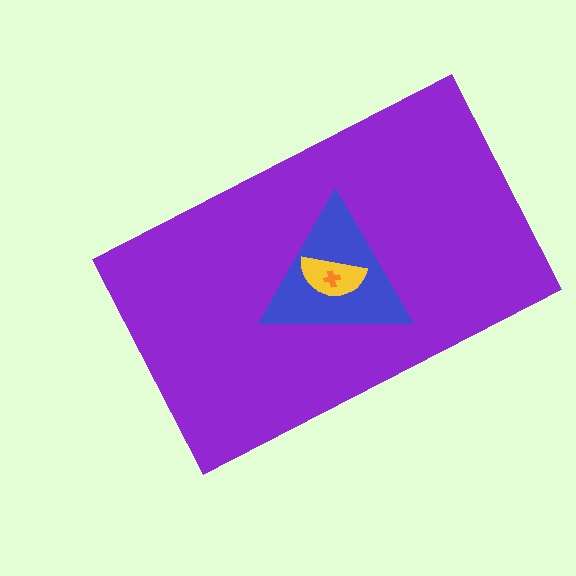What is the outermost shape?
The purple rectangle.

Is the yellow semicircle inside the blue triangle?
Yes.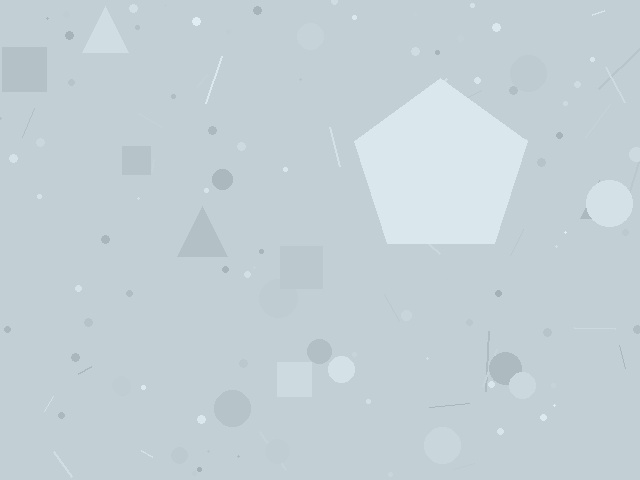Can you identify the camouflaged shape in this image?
The camouflaged shape is a pentagon.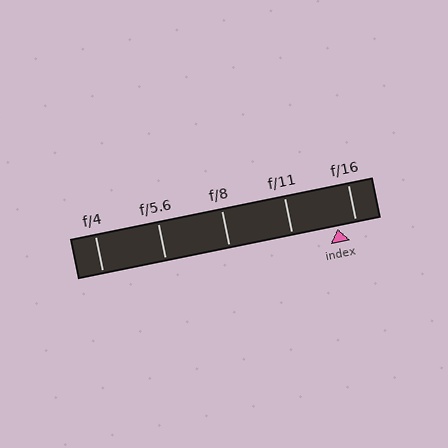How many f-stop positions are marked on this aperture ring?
There are 5 f-stop positions marked.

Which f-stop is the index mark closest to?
The index mark is closest to f/16.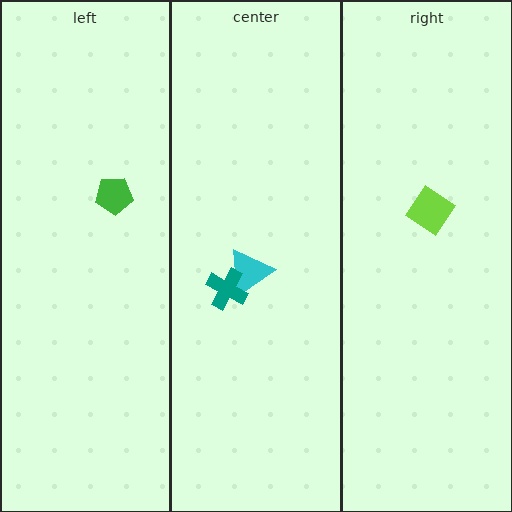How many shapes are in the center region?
2.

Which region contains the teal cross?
The center region.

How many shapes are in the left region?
1.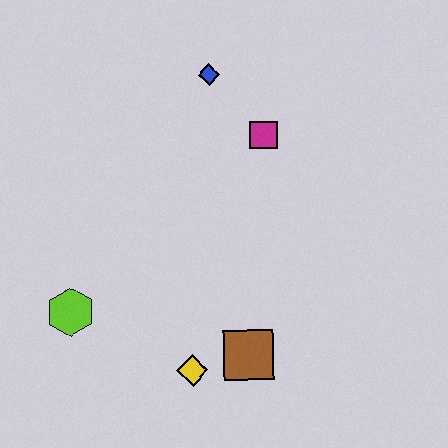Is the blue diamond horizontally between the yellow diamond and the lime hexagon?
No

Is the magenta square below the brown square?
No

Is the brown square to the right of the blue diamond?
Yes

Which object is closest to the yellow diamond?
The brown square is closest to the yellow diamond.